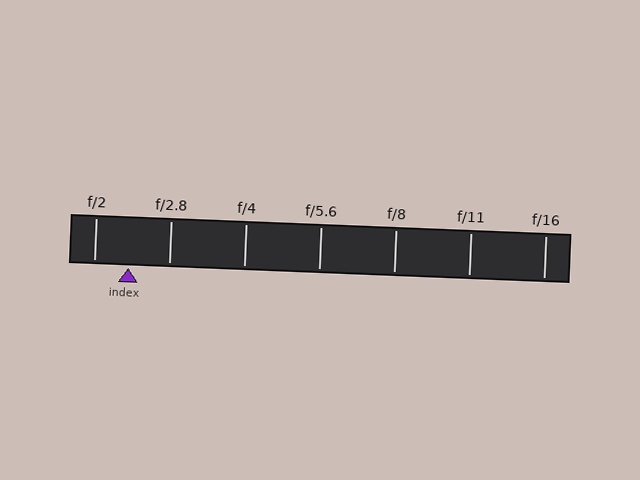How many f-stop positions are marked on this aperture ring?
There are 7 f-stop positions marked.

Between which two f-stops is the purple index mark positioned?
The index mark is between f/2 and f/2.8.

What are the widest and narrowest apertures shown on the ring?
The widest aperture shown is f/2 and the narrowest is f/16.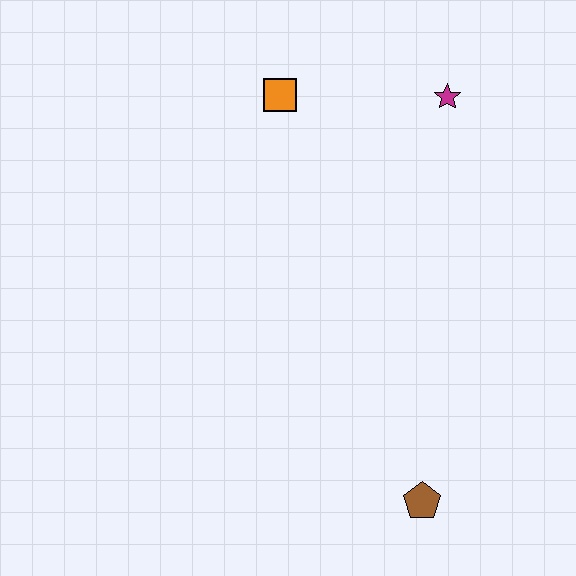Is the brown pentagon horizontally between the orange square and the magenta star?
Yes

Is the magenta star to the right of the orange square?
Yes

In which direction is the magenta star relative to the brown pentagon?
The magenta star is above the brown pentagon.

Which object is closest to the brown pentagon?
The magenta star is closest to the brown pentagon.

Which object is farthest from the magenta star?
The brown pentagon is farthest from the magenta star.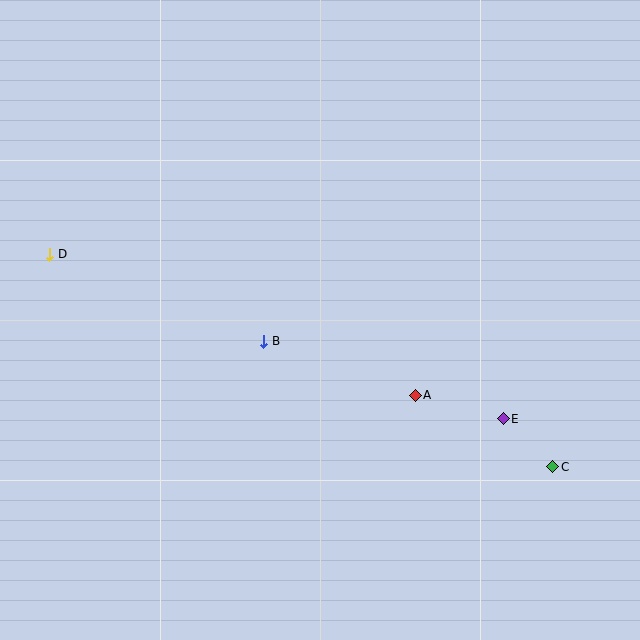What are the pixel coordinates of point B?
Point B is at (264, 341).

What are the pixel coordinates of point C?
Point C is at (553, 467).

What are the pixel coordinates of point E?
Point E is at (503, 419).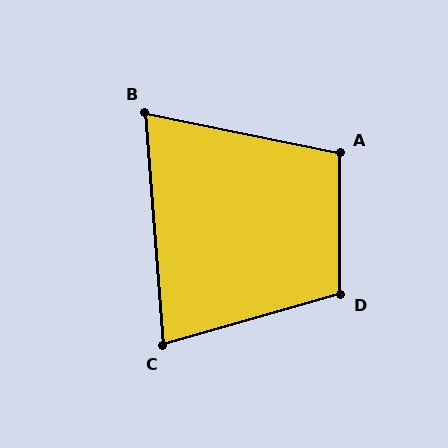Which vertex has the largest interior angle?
D, at approximately 106 degrees.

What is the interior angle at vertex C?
Approximately 78 degrees (acute).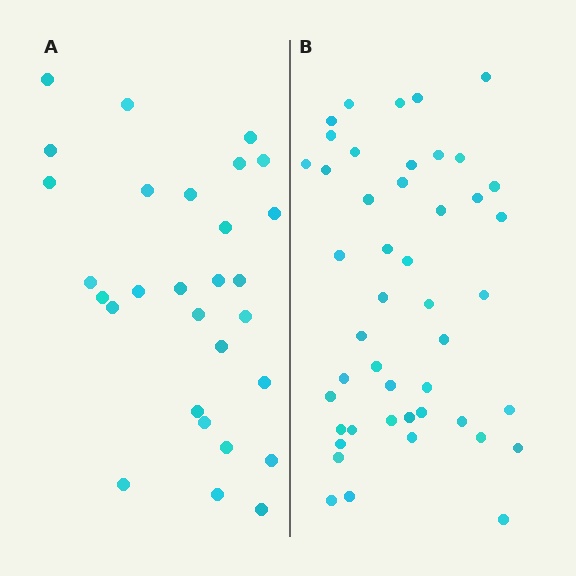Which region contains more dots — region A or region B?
Region B (the right region) has more dots.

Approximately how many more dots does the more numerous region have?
Region B has approximately 15 more dots than region A.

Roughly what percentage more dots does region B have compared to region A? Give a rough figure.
About 60% more.